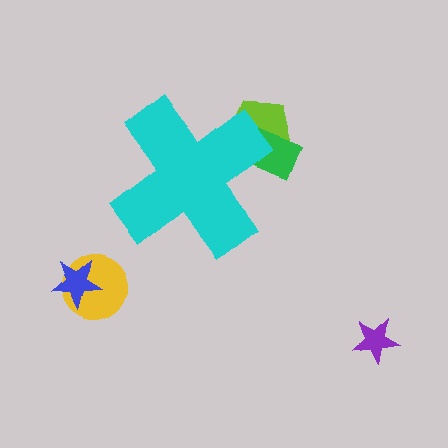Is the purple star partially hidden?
No, the purple star is fully visible.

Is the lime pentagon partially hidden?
Yes, the lime pentagon is partially hidden behind the cyan cross.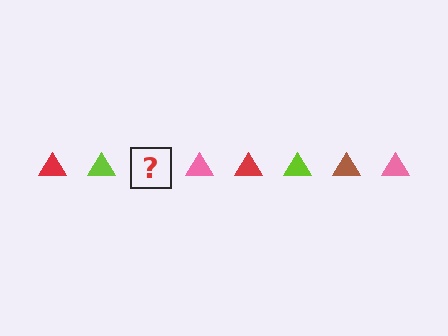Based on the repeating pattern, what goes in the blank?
The blank should be a brown triangle.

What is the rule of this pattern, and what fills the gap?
The rule is that the pattern cycles through red, lime, brown, pink triangles. The gap should be filled with a brown triangle.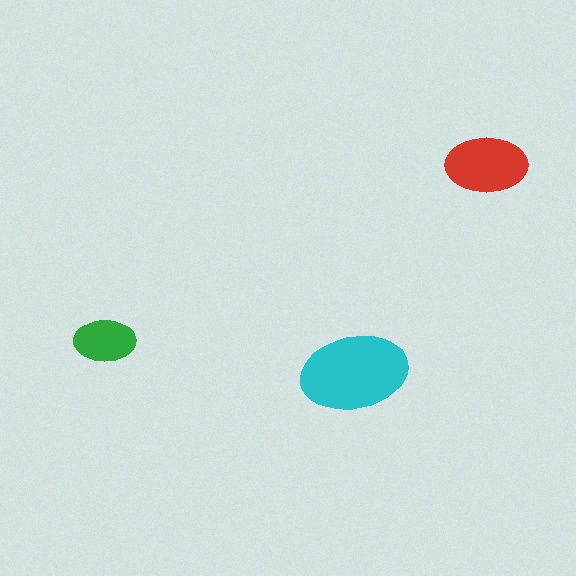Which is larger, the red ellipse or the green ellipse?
The red one.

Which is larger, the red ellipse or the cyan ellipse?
The cyan one.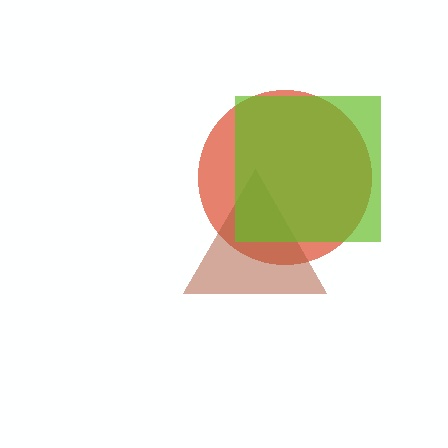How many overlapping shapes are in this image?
There are 3 overlapping shapes in the image.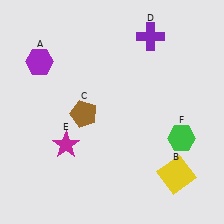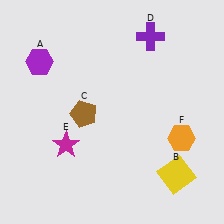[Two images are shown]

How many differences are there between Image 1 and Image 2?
There is 1 difference between the two images.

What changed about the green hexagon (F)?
In Image 1, F is green. In Image 2, it changed to orange.